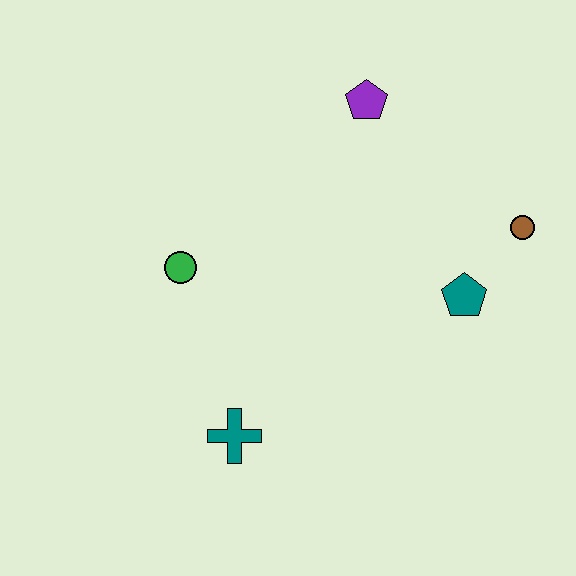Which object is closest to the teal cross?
The green circle is closest to the teal cross.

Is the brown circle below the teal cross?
No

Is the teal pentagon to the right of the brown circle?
No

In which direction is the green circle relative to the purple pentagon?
The green circle is to the left of the purple pentagon.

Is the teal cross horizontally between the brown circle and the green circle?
Yes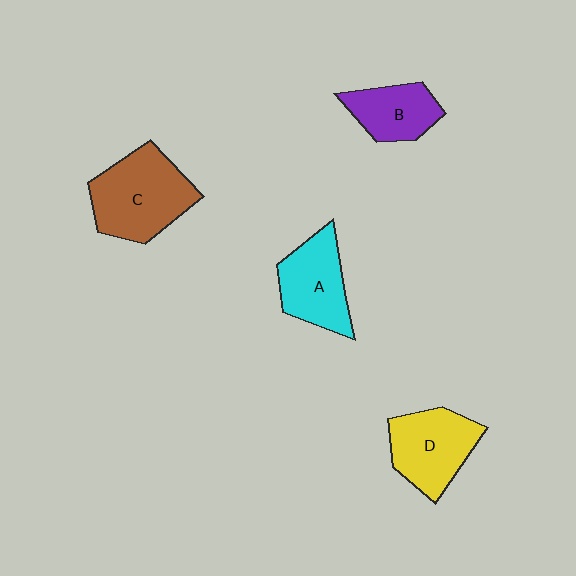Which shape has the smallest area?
Shape B (purple).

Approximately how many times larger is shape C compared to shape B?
Approximately 1.6 times.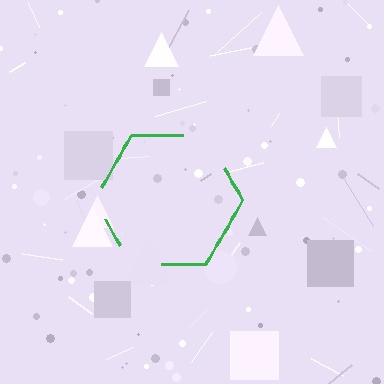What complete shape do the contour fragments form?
The contour fragments form a hexagon.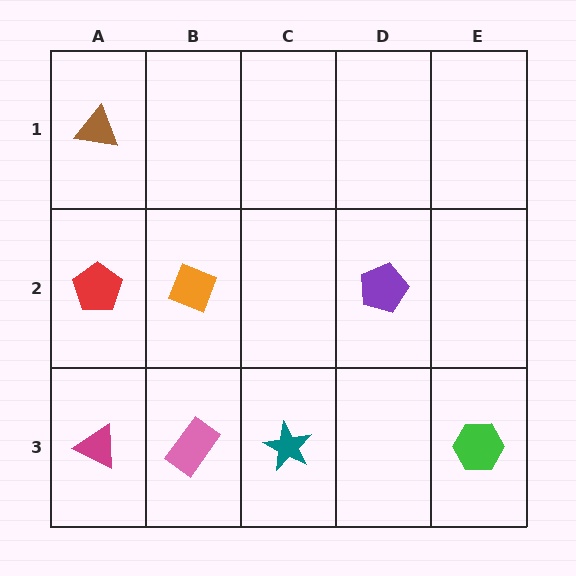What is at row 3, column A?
A magenta triangle.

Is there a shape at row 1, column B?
No, that cell is empty.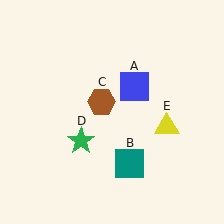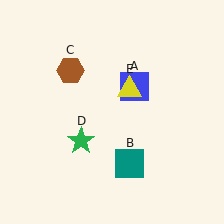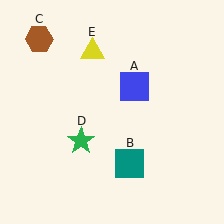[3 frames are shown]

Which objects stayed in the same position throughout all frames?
Blue square (object A) and teal square (object B) and green star (object D) remained stationary.